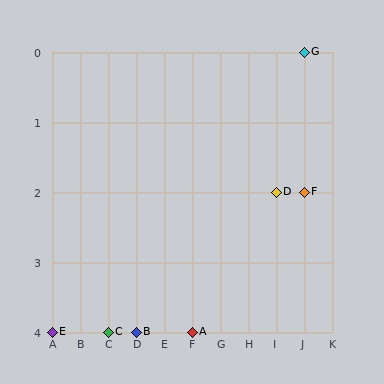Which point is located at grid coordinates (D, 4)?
Point B is at (D, 4).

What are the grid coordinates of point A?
Point A is at grid coordinates (F, 4).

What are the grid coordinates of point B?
Point B is at grid coordinates (D, 4).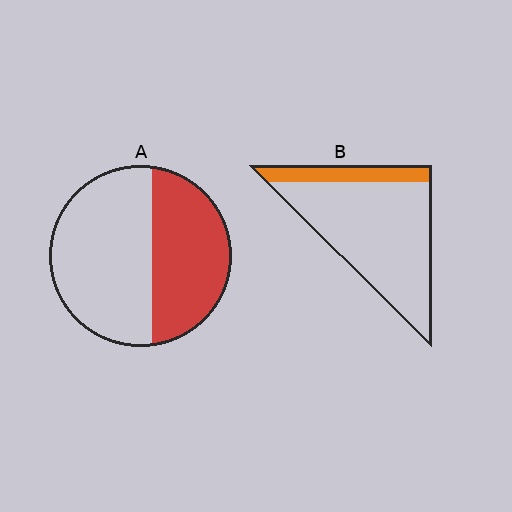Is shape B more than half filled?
No.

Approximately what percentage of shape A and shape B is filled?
A is approximately 40% and B is approximately 20%.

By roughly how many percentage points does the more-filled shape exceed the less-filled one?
By roughly 25 percentage points (A over B).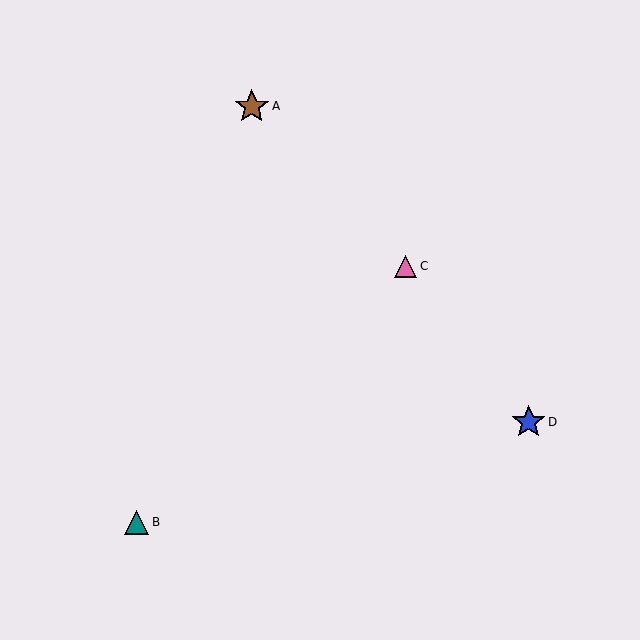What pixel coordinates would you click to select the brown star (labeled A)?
Click at (252, 106) to select the brown star A.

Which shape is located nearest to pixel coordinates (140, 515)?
The teal triangle (labeled B) at (137, 522) is nearest to that location.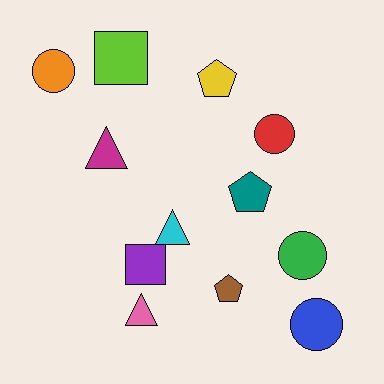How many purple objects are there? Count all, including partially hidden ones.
There is 1 purple object.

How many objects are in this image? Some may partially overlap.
There are 12 objects.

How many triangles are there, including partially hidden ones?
There are 3 triangles.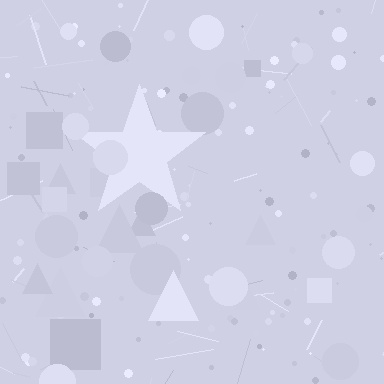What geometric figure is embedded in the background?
A star is embedded in the background.